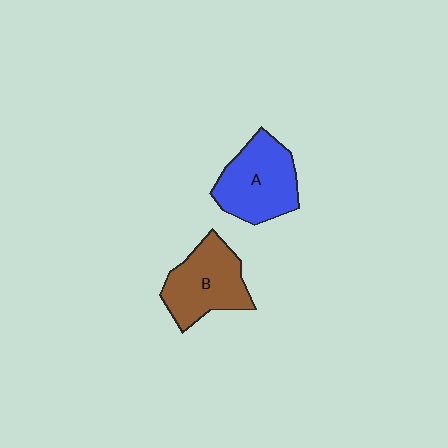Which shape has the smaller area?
Shape B (brown).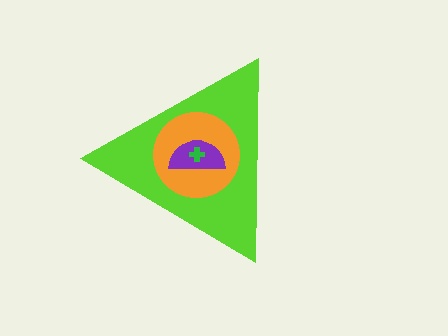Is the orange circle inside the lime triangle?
Yes.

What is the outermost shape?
The lime triangle.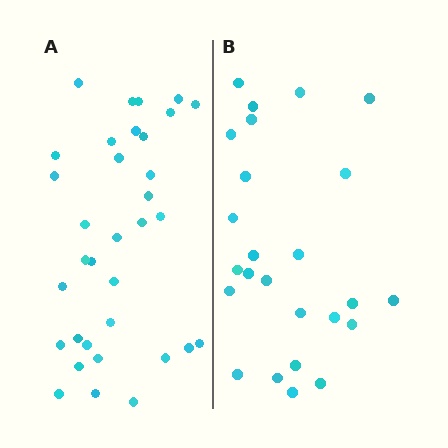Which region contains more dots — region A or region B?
Region A (the left region) has more dots.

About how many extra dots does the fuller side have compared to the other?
Region A has roughly 8 or so more dots than region B.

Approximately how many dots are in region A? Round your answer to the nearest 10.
About 30 dots. (The exact count is 34, which rounds to 30.)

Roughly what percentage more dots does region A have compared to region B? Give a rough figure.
About 35% more.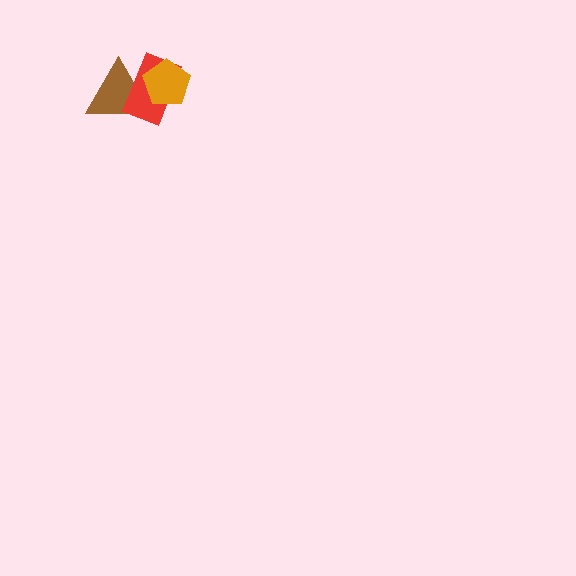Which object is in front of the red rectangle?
The orange pentagon is in front of the red rectangle.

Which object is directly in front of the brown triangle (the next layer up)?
The red rectangle is directly in front of the brown triangle.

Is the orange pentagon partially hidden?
No, no other shape covers it.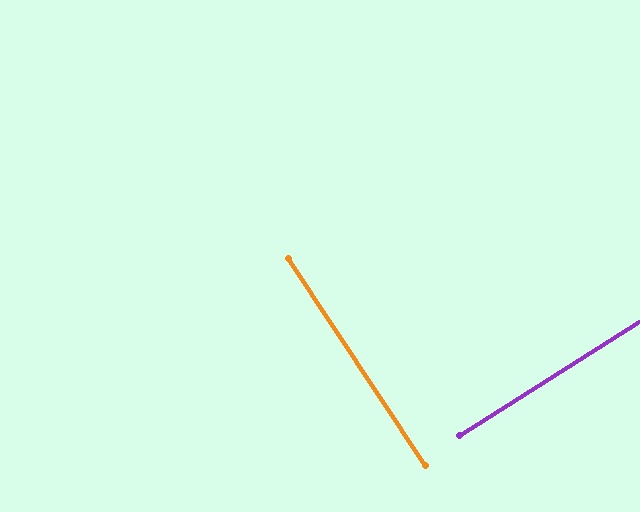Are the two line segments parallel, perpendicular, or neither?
Perpendicular — they meet at approximately 89°.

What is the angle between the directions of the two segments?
Approximately 89 degrees.